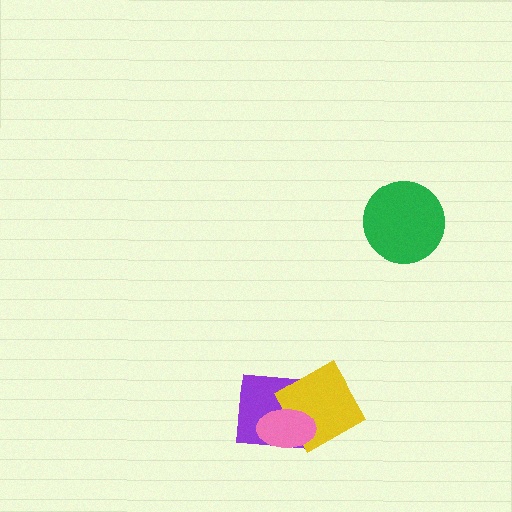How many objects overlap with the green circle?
0 objects overlap with the green circle.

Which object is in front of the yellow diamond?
The pink ellipse is in front of the yellow diamond.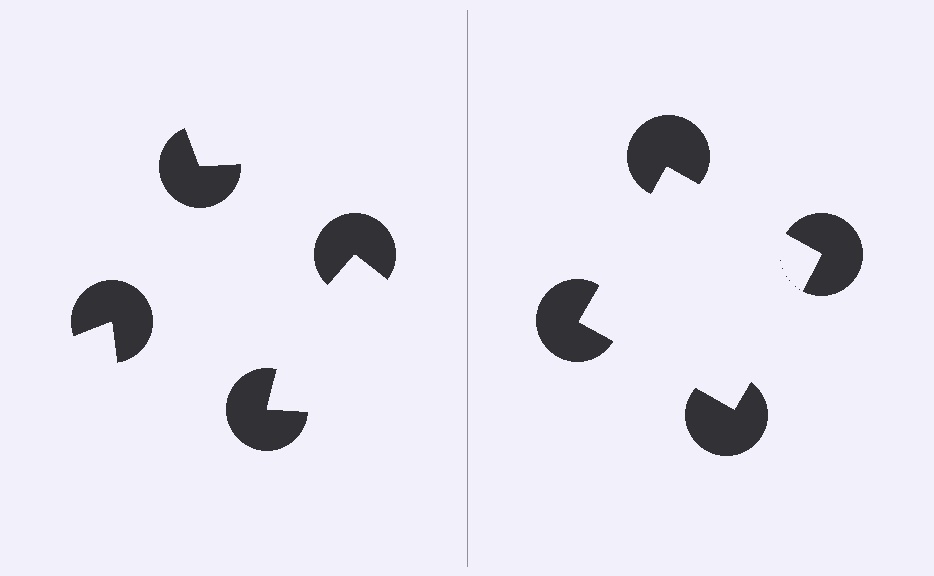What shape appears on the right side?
An illusory square.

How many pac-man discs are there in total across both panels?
8 — 4 on each side.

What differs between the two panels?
The pac-man discs are positioned identically on both sides; only the wedge orientations differ. On the right they align to a square; on the left they are misaligned.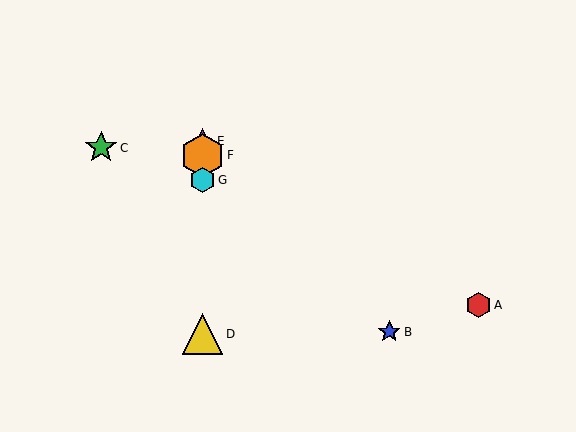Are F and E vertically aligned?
Yes, both are at x≈203.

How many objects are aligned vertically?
4 objects (D, E, F, G) are aligned vertically.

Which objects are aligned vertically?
Objects D, E, F, G are aligned vertically.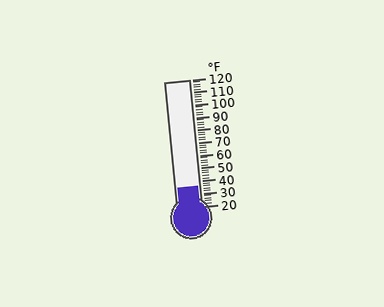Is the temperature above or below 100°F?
The temperature is below 100°F.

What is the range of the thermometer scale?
The thermometer scale ranges from 20°F to 120°F.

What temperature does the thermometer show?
The thermometer shows approximately 36°F.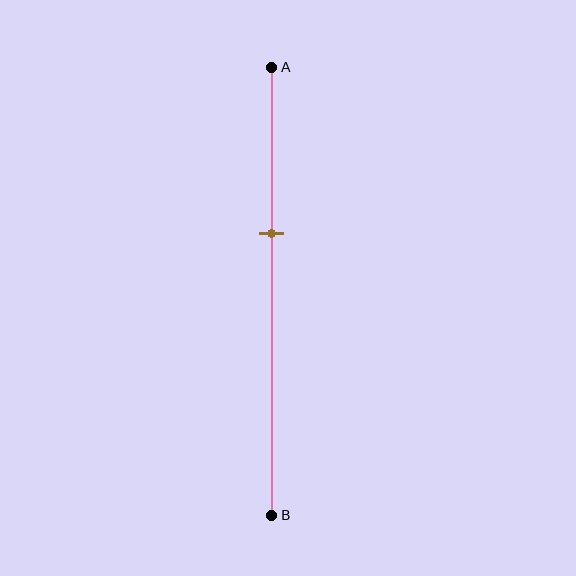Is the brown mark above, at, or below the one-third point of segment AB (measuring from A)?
The brown mark is below the one-third point of segment AB.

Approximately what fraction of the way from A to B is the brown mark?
The brown mark is approximately 35% of the way from A to B.